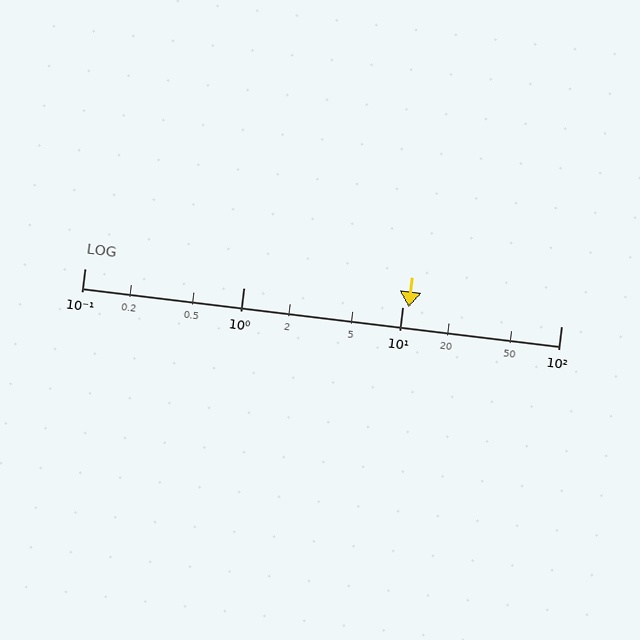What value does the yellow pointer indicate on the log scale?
The pointer indicates approximately 11.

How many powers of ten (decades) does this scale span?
The scale spans 3 decades, from 0.1 to 100.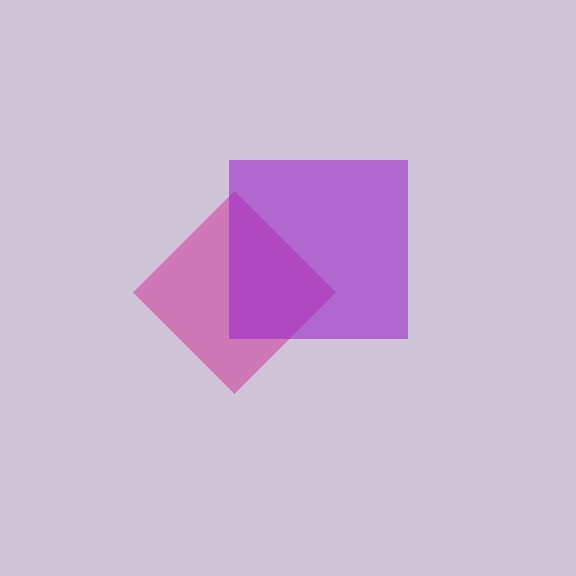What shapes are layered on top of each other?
The layered shapes are: a magenta diamond, a purple square.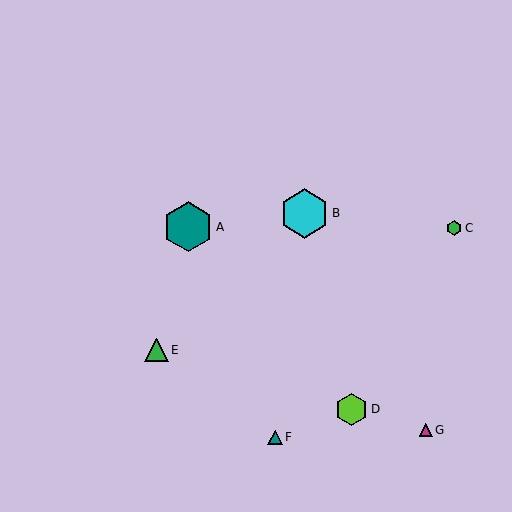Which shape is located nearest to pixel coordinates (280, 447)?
The teal triangle (labeled F) at (275, 437) is nearest to that location.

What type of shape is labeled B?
Shape B is a cyan hexagon.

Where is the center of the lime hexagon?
The center of the lime hexagon is at (352, 409).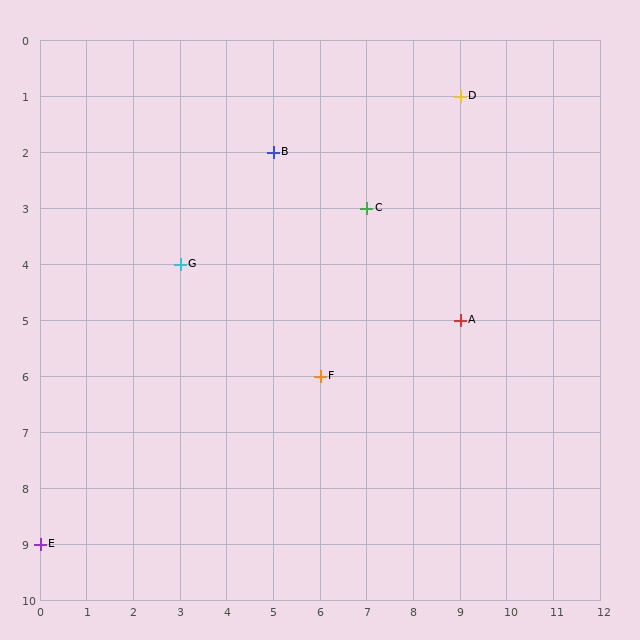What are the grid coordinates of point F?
Point F is at grid coordinates (6, 6).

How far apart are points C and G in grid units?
Points C and G are 4 columns and 1 row apart (about 4.1 grid units diagonally).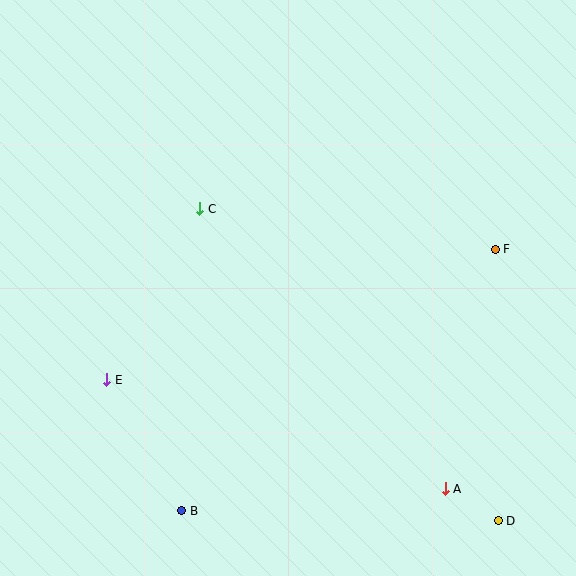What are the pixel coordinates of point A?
Point A is at (445, 489).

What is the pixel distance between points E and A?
The distance between E and A is 356 pixels.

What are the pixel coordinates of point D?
Point D is at (498, 521).